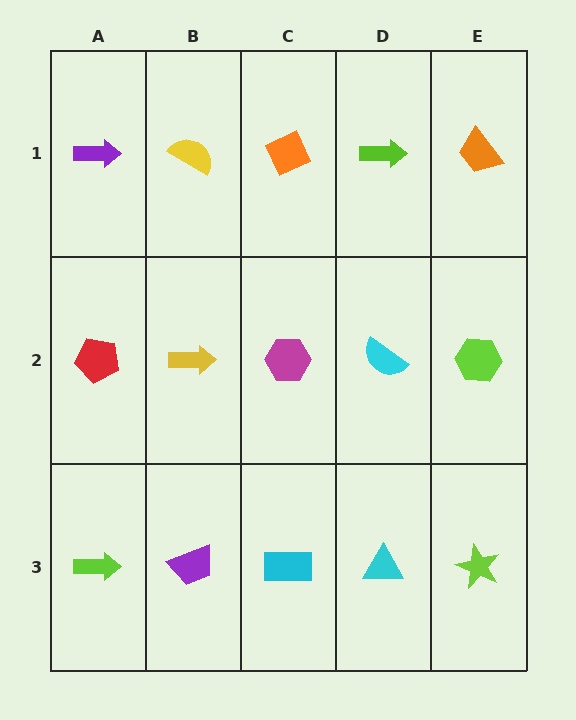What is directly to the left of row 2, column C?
A yellow arrow.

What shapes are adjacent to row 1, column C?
A magenta hexagon (row 2, column C), a yellow semicircle (row 1, column B), a lime arrow (row 1, column D).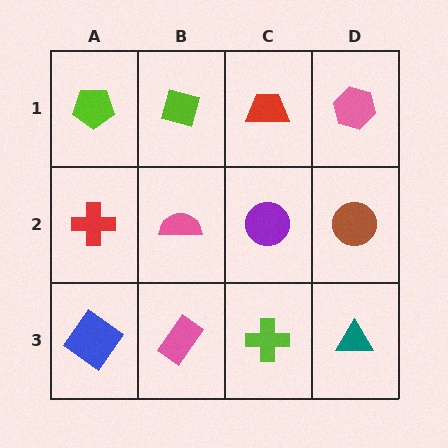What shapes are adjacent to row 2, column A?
A lime pentagon (row 1, column A), a blue diamond (row 3, column A), a pink semicircle (row 2, column B).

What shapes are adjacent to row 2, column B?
A lime square (row 1, column B), a pink rectangle (row 3, column B), a red cross (row 2, column A), a purple circle (row 2, column C).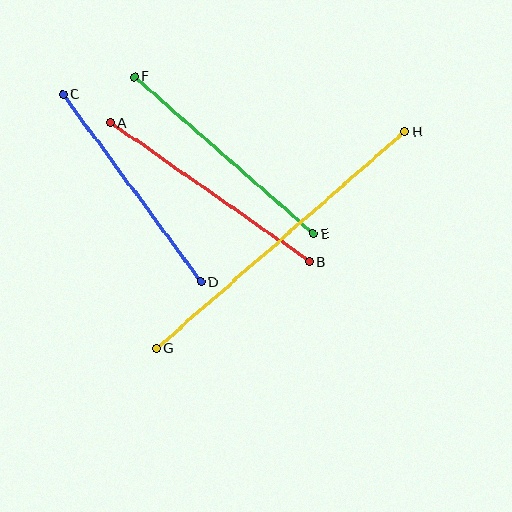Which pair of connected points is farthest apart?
Points G and H are farthest apart.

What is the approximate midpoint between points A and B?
The midpoint is at approximately (210, 192) pixels.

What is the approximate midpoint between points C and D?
The midpoint is at approximately (132, 188) pixels.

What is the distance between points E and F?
The distance is approximately 238 pixels.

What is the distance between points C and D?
The distance is approximately 233 pixels.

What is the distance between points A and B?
The distance is approximately 242 pixels.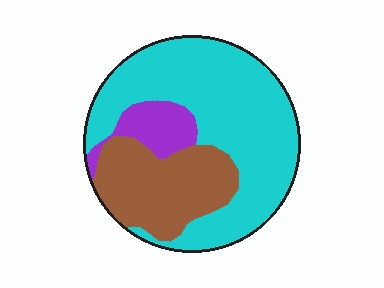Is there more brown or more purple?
Brown.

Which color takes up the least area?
Purple, at roughly 10%.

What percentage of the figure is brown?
Brown covers around 30% of the figure.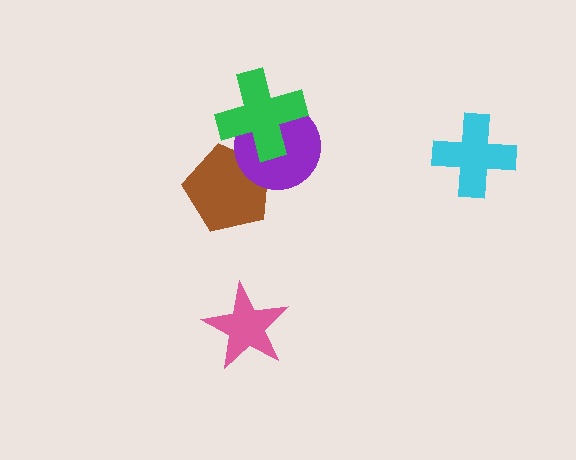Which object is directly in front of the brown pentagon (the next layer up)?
The purple circle is directly in front of the brown pentagon.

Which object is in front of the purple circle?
The green cross is in front of the purple circle.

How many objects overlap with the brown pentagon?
2 objects overlap with the brown pentagon.